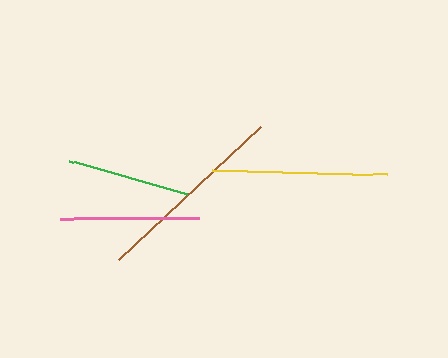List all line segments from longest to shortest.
From longest to shortest: brown, yellow, pink, green.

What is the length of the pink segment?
The pink segment is approximately 139 pixels long.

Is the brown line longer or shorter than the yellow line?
The brown line is longer than the yellow line.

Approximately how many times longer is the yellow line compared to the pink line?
The yellow line is approximately 1.3 times the length of the pink line.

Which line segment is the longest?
The brown line is the longest at approximately 194 pixels.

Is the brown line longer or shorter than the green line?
The brown line is longer than the green line.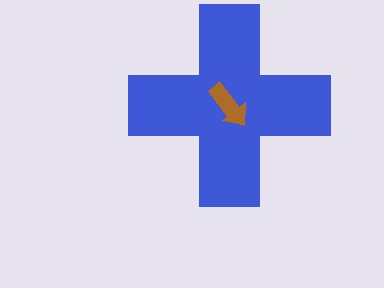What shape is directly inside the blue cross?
The brown arrow.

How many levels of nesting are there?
2.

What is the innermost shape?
The brown arrow.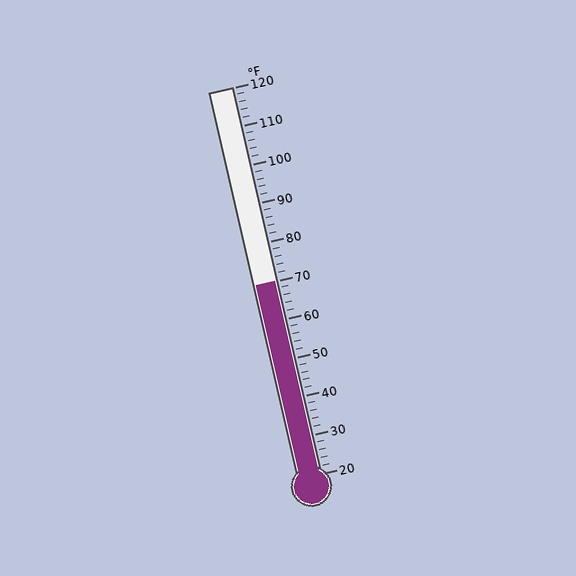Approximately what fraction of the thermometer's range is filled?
The thermometer is filled to approximately 50% of its range.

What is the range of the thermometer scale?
The thermometer scale ranges from 20°F to 120°F.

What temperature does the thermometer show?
The thermometer shows approximately 70°F.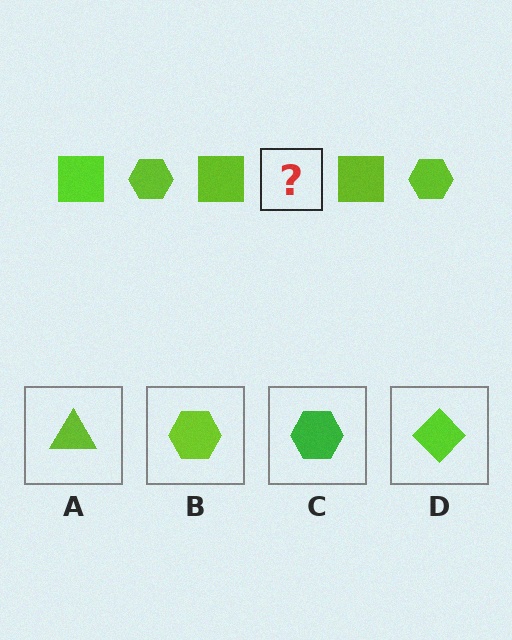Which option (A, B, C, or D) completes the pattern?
B.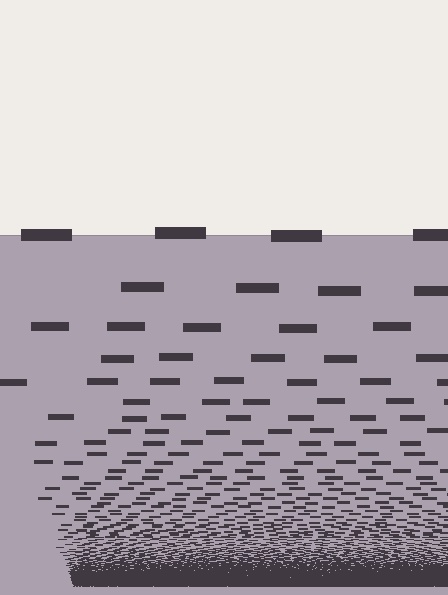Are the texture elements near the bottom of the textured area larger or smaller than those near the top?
Smaller. The gradient is inverted — elements near the bottom are smaller and denser.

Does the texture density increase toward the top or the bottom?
Density increases toward the bottom.